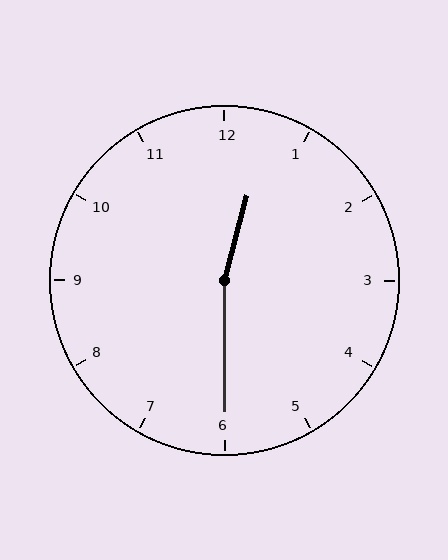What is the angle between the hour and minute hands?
Approximately 165 degrees.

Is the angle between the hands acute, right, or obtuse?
It is obtuse.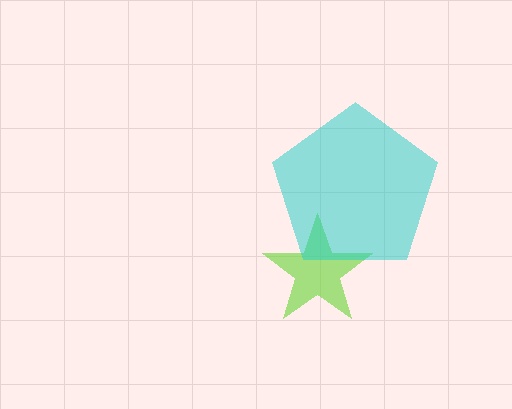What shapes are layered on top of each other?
The layered shapes are: a lime star, a cyan pentagon.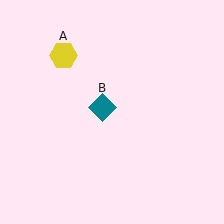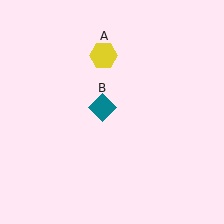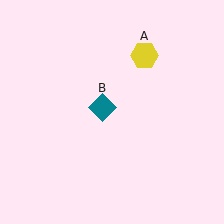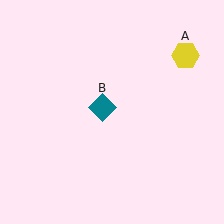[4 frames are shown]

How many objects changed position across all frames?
1 object changed position: yellow hexagon (object A).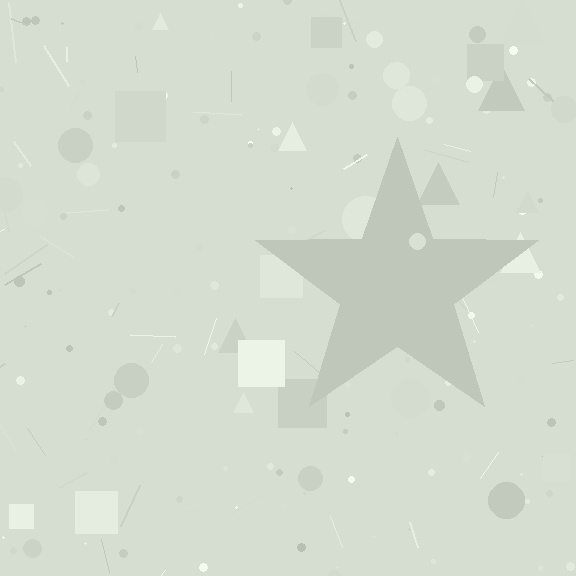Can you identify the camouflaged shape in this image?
The camouflaged shape is a star.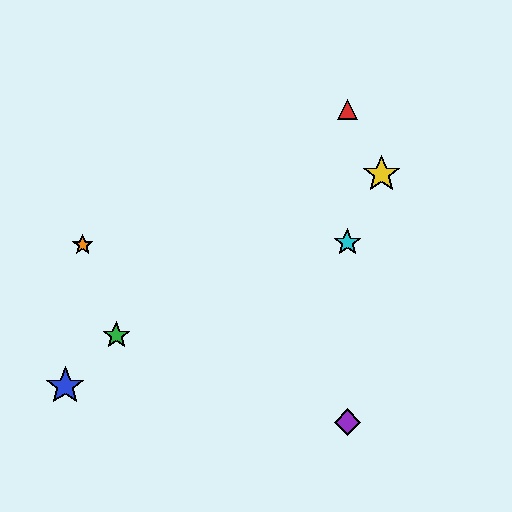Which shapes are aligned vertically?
The red triangle, the purple diamond, the cyan star are aligned vertically.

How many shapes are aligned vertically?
3 shapes (the red triangle, the purple diamond, the cyan star) are aligned vertically.